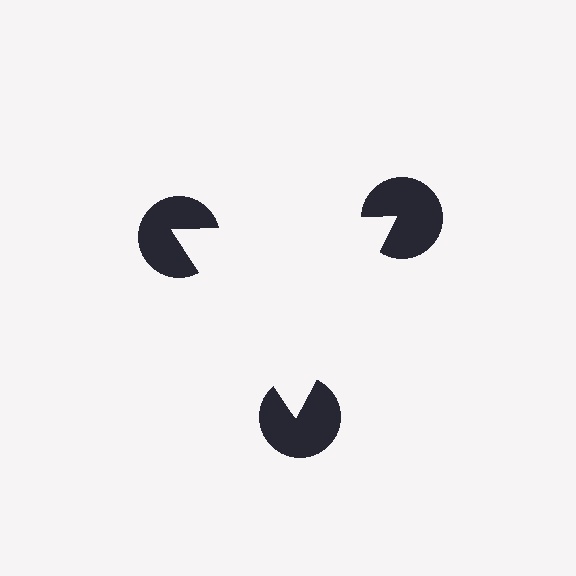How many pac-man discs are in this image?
There are 3 — one at each vertex of the illusory triangle.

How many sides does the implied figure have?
3 sides.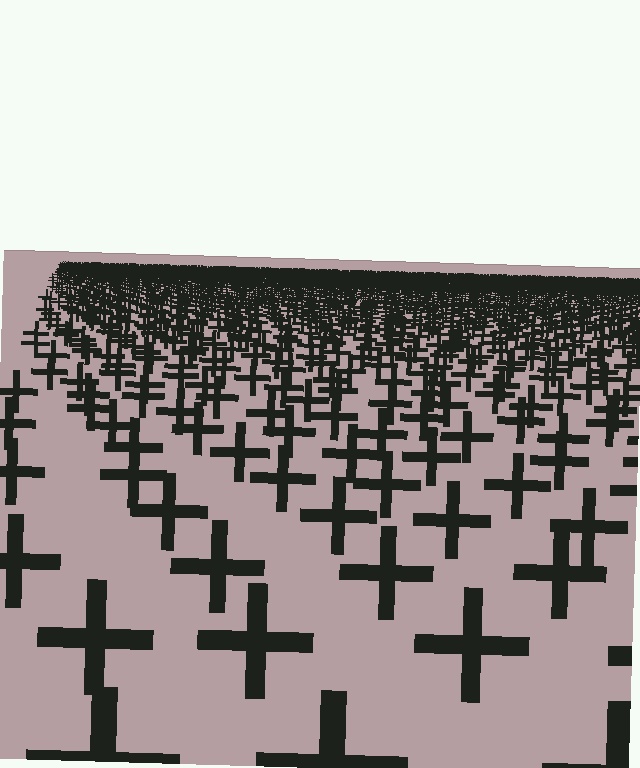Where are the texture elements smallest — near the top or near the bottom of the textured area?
Near the top.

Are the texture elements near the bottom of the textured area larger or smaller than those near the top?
Larger. Near the bottom, elements are closer to the viewer and appear at a bigger on-screen size.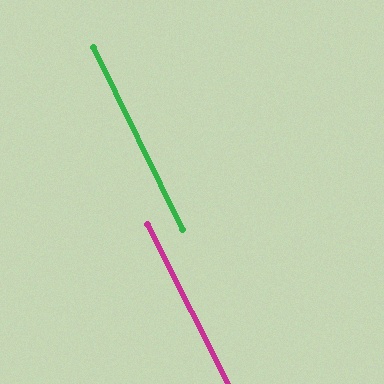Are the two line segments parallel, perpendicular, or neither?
Parallel — their directions differ by only 0.8°.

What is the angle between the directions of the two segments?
Approximately 1 degree.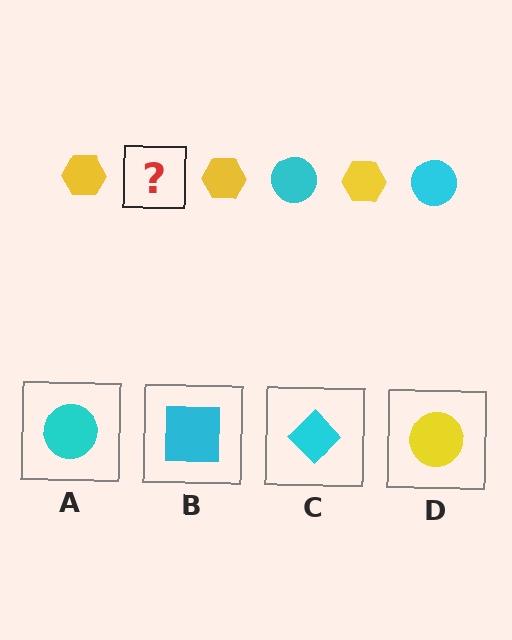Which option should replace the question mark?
Option A.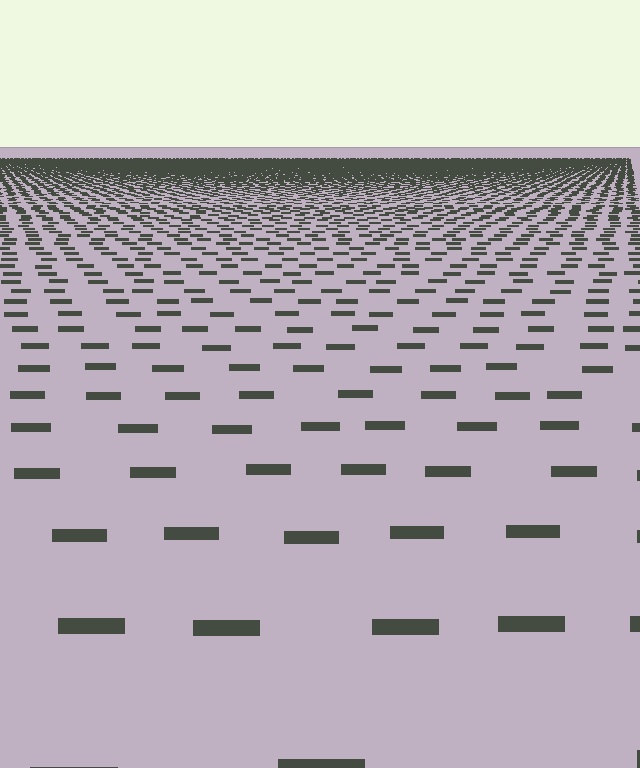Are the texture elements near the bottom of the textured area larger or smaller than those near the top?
Larger. Near the bottom, elements are closer to the viewer and appear at a bigger on-screen size.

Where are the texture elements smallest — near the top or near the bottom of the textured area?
Near the top.